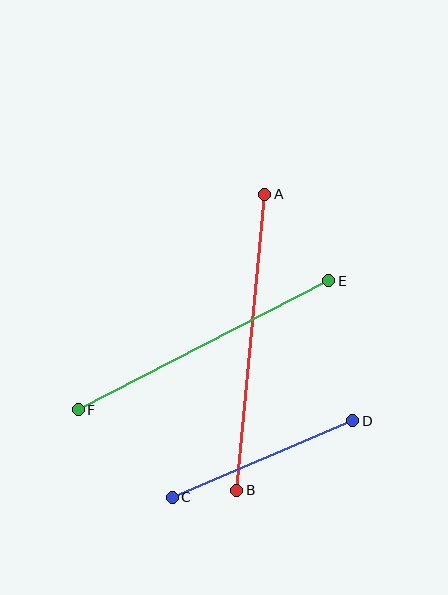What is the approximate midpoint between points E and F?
The midpoint is at approximately (204, 345) pixels.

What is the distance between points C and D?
The distance is approximately 196 pixels.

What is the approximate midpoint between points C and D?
The midpoint is at approximately (262, 459) pixels.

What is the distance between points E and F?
The distance is approximately 282 pixels.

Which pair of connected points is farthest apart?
Points A and B are farthest apart.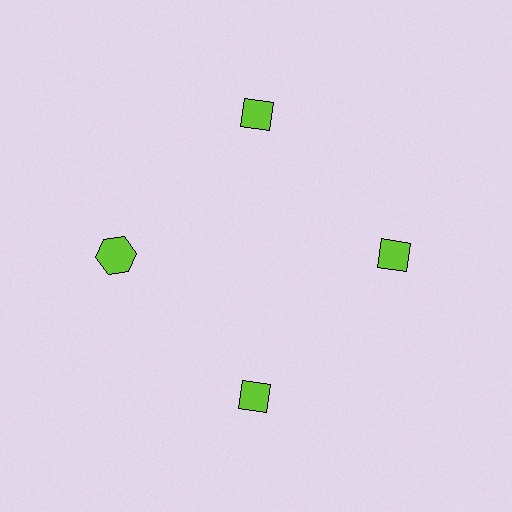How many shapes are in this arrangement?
There are 4 shapes arranged in a ring pattern.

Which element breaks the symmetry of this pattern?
The lime hexagon at roughly the 9 o'clock position breaks the symmetry. All other shapes are lime diamonds.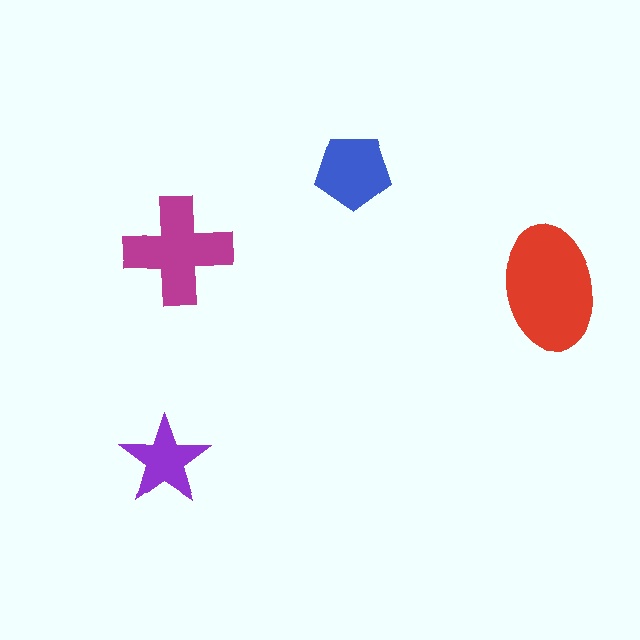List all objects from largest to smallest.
The red ellipse, the magenta cross, the blue pentagon, the purple star.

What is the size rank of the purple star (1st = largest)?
4th.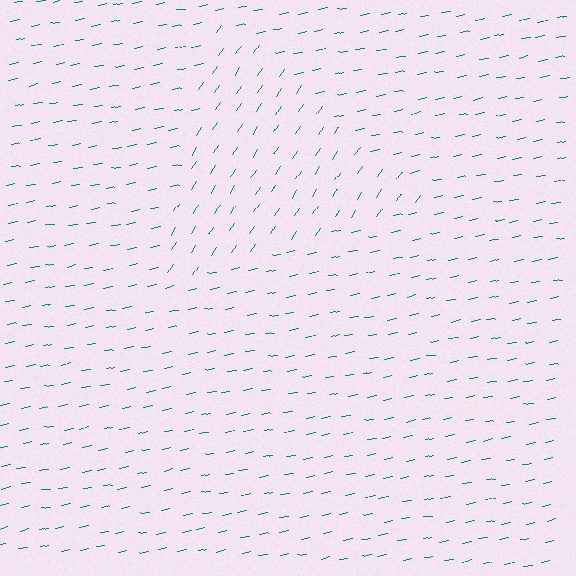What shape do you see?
I see a triangle.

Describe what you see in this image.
The image is filled with small teal line segments. A triangle region in the image has lines oriented differently from the surrounding lines, creating a visible texture boundary.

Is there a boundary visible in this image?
Yes, there is a texture boundary formed by a change in line orientation.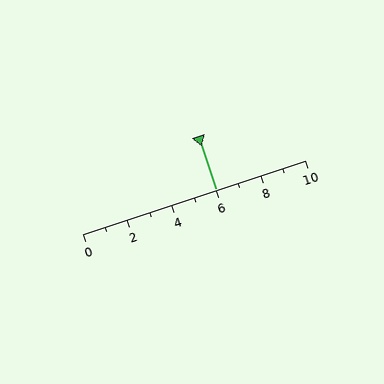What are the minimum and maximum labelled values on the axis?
The axis runs from 0 to 10.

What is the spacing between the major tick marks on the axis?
The major ticks are spaced 2 apart.